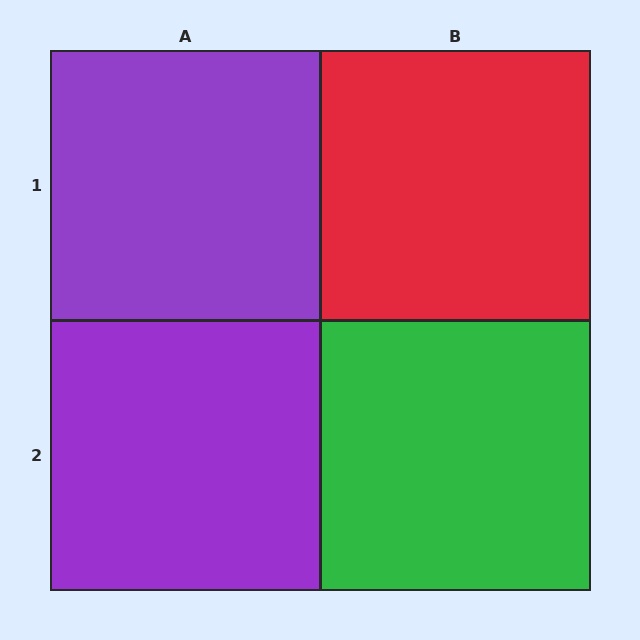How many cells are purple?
2 cells are purple.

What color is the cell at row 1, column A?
Purple.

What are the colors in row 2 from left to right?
Purple, green.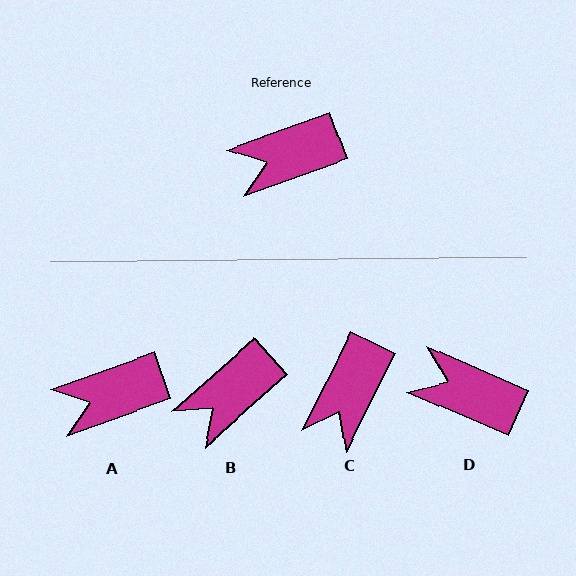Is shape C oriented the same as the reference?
No, it is off by about 43 degrees.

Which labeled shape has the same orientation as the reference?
A.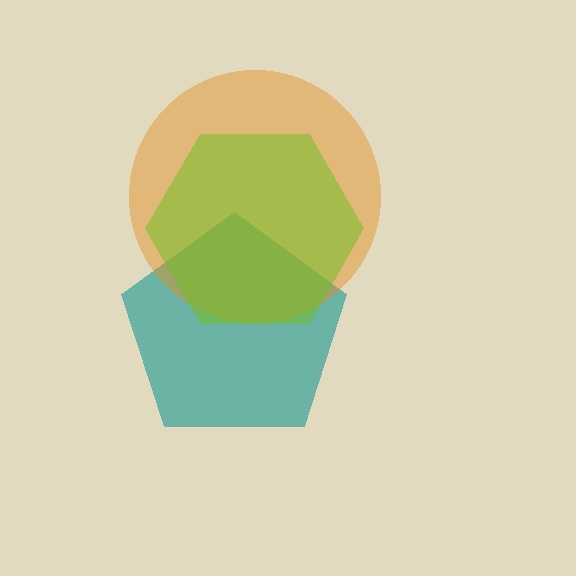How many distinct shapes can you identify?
There are 3 distinct shapes: a teal pentagon, an orange circle, a lime hexagon.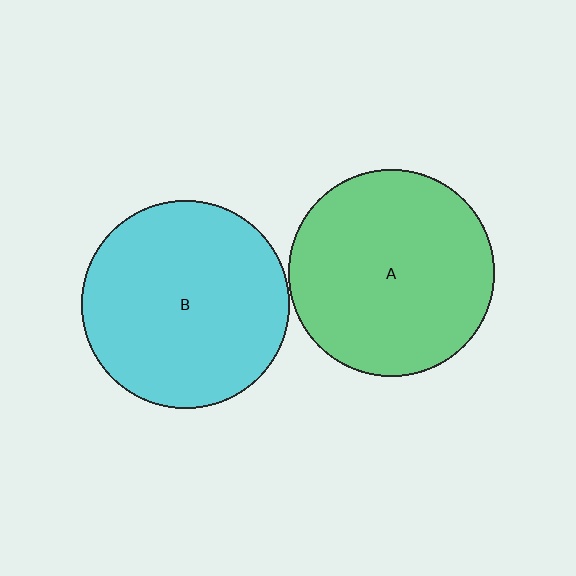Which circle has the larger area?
Circle B (cyan).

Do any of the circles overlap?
No, none of the circles overlap.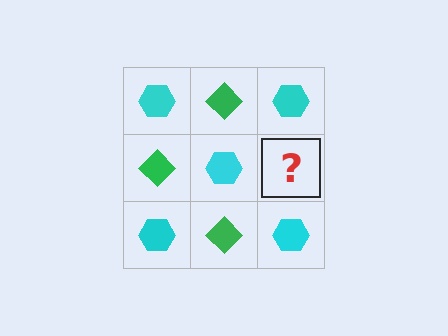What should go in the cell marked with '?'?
The missing cell should contain a green diamond.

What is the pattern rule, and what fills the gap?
The rule is that it alternates cyan hexagon and green diamond in a checkerboard pattern. The gap should be filled with a green diamond.